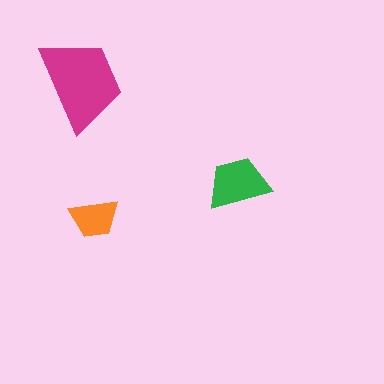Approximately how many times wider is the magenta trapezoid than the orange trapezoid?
About 2 times wider.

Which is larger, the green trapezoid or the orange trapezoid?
The green one.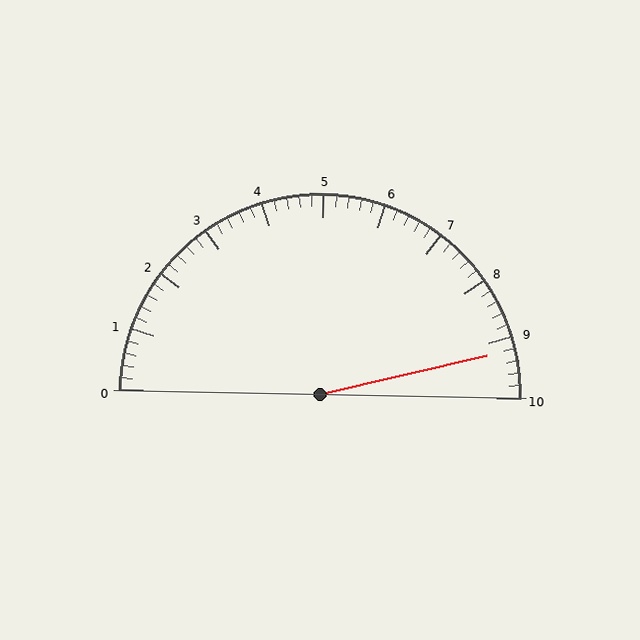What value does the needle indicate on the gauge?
The needle indicates approximately 9.2.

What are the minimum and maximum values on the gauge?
The gauge ranges from 0 to 10.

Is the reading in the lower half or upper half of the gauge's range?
The reading is in the upper half of the range (0 to 10).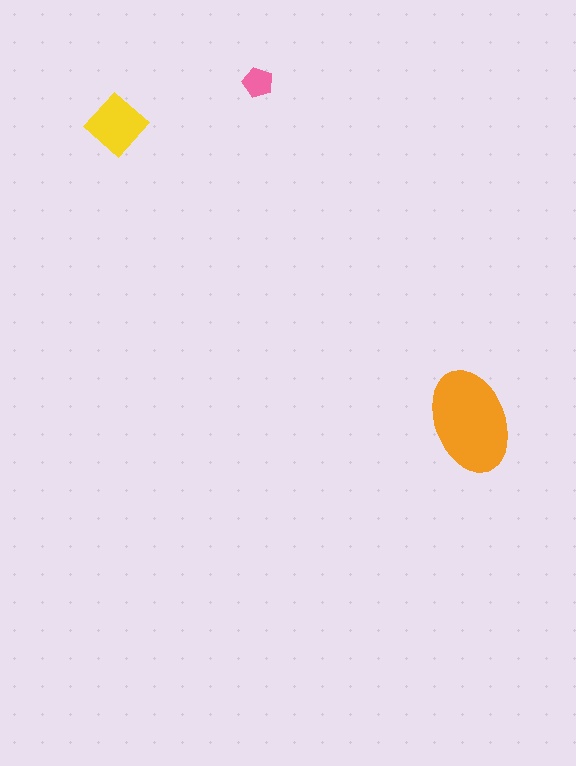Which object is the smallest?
The pink pentagon.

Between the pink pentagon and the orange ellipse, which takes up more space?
The orange ellipse.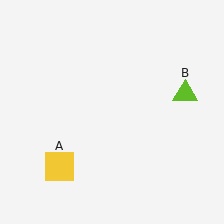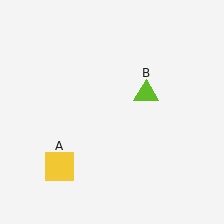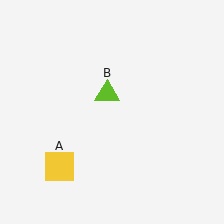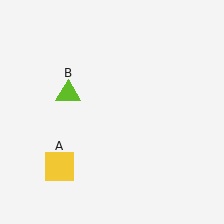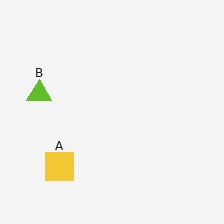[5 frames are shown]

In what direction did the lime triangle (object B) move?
The lime triangle (object B) moved left.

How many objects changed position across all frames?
1 object changed position: lime triangle (object B).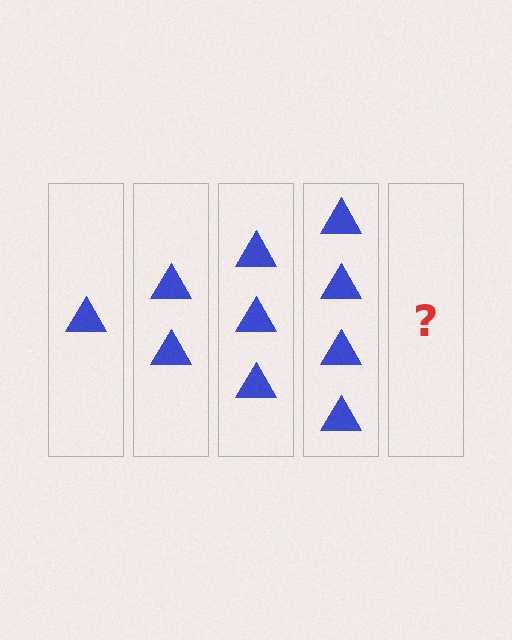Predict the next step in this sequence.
The next step is 5 triangles.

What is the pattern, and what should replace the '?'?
The pattern is that each step adds one more triangle. The '?' should be 5 triangles.